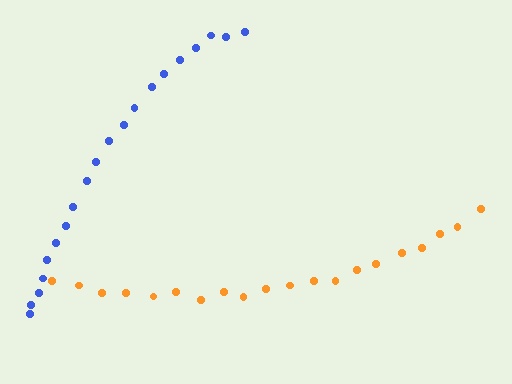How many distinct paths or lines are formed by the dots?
There are 2 distinct paths.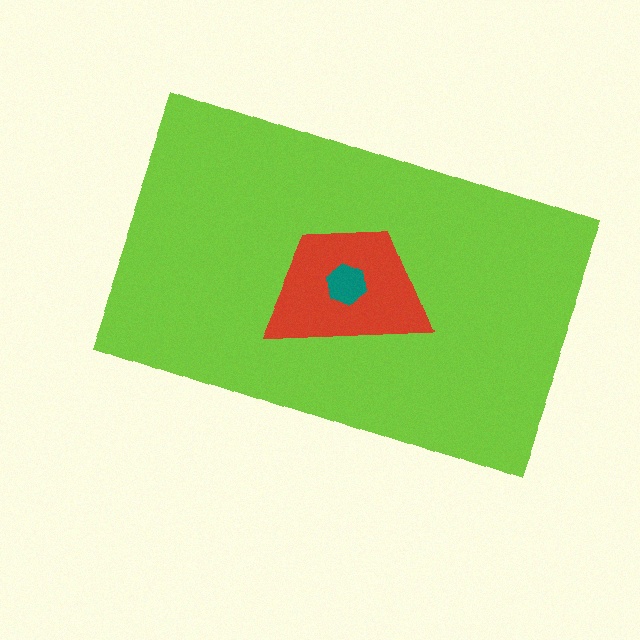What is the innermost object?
The teal hexagon.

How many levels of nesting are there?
3.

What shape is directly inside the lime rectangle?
The red trapezoid.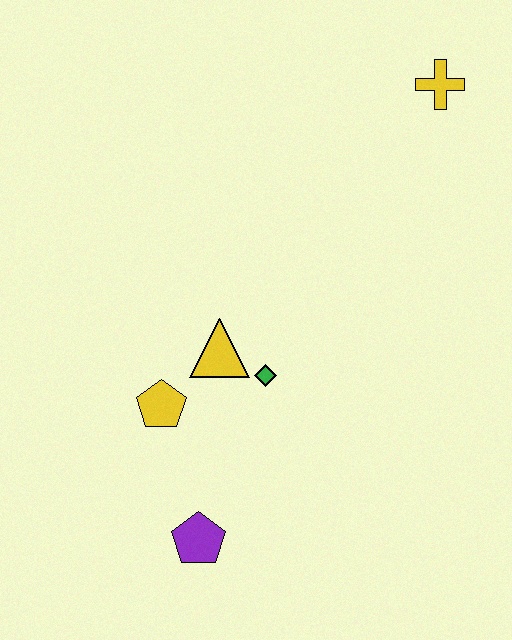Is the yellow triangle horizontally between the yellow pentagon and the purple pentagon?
No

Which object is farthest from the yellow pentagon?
The yellow cross is farthest from the yellow pentagon.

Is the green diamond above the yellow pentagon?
Yes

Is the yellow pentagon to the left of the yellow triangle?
Yes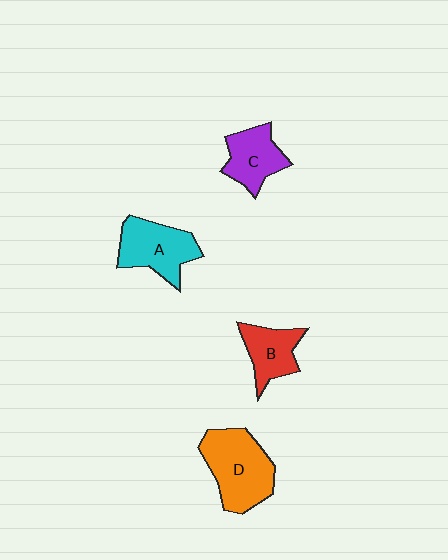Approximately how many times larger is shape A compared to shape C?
Approximately 1.3 times.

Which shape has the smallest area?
Shape B (red).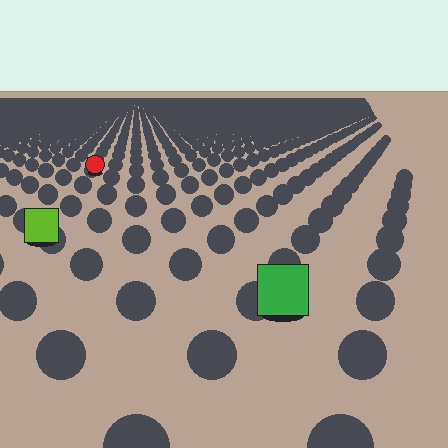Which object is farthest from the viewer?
The red circle is farthest from the viewer. It appears smaller and the ground texture around it is denser.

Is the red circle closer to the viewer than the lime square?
No. The lime square is closer — you can tell from the texture gradient: the ground texture is coarser near it.